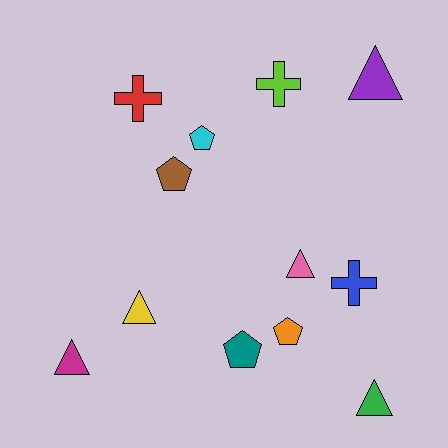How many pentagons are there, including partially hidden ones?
There are 4 pentagons.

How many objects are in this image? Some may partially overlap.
There are 12 objects.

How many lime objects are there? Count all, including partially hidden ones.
There is 1 lime object.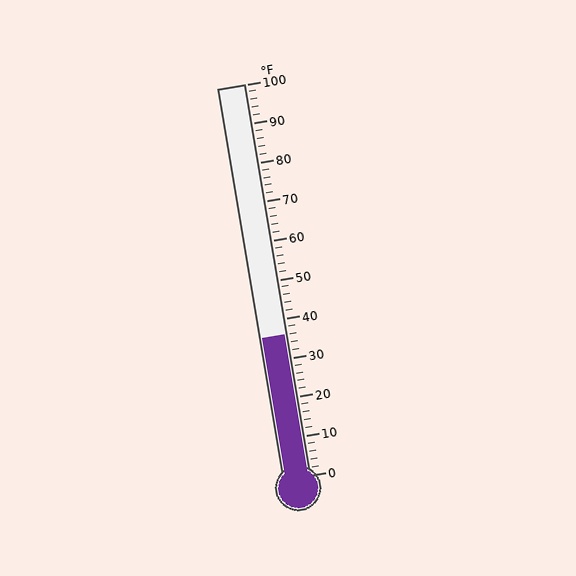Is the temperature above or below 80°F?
The temperature is below 80°F.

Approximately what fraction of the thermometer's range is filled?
The thermometer is filled to approximately 35% of its range.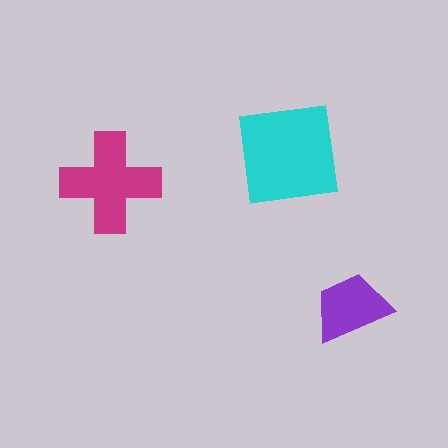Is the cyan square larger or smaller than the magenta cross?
Larger.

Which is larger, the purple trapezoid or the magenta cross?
The magenta cross.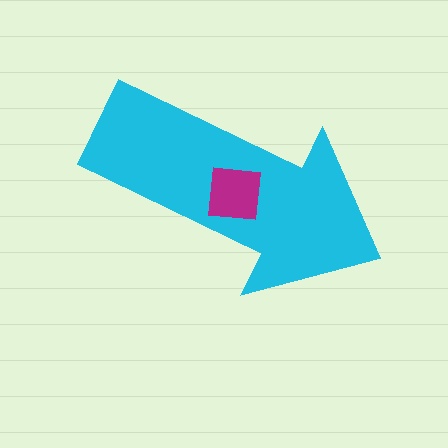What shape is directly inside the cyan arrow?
The magenta square.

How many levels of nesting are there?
2.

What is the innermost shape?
The magenta square.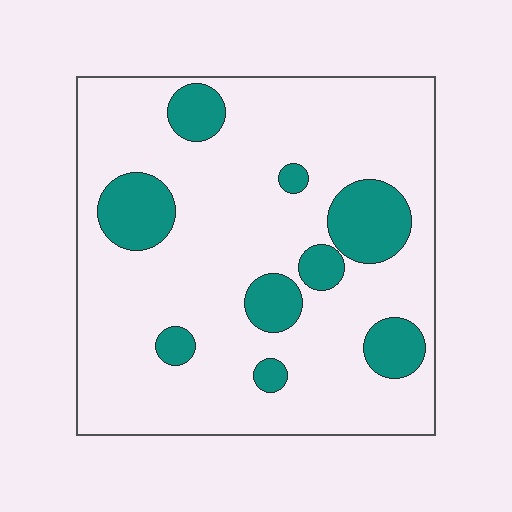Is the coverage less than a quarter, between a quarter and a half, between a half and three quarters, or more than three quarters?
Less than a quarter.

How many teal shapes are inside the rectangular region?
9.